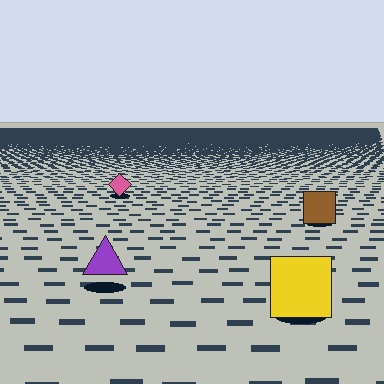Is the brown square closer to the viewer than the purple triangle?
No. The purple triangle is closer — you can tell from the texture gradient: the ground texture is coarser near it.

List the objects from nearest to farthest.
From nearest to farthest: the yellow square, the purple triangle, the brown square, the pink diamond.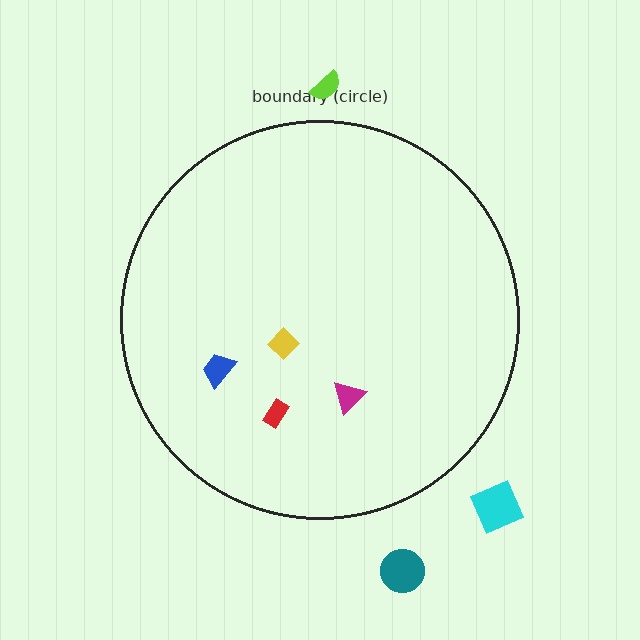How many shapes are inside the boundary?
4 inside, 3 outside.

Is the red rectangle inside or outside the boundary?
Inside.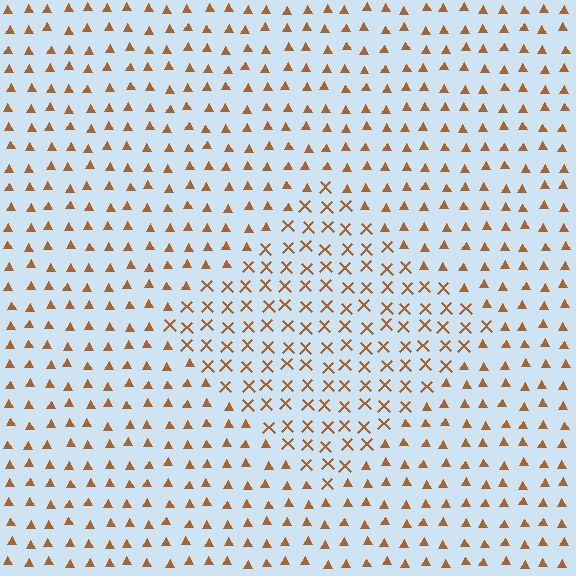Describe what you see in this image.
The image is filled with small brown elements arranged in a uniform grid. A diamond-shaped region contains X marks, while the surrounding area contains triangles. The boundary is defined purely by the change in element shape.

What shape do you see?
I see a diamond.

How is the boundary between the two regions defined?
The boundary is defined by a change in element shape: X marks inside vs. triangles outside. All elements share the same color and spacing.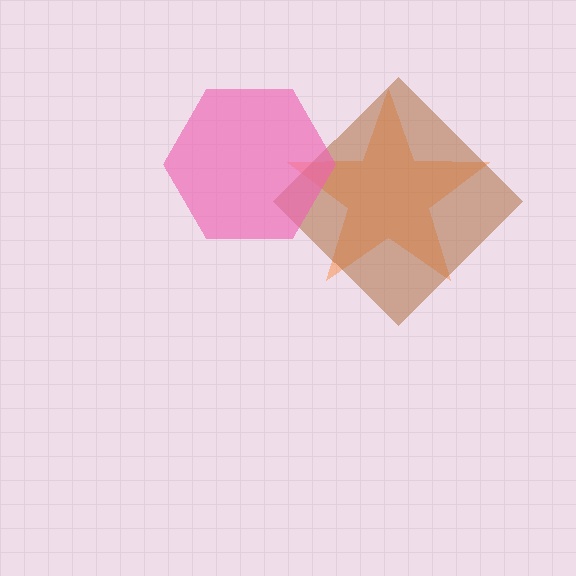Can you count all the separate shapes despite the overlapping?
Yes, there are 3 separate shapes.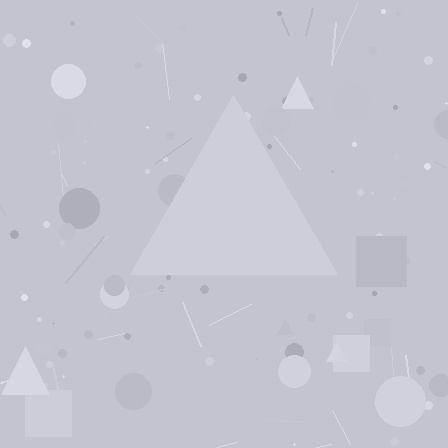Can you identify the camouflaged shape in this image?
The camouflaged shape is a triangle.